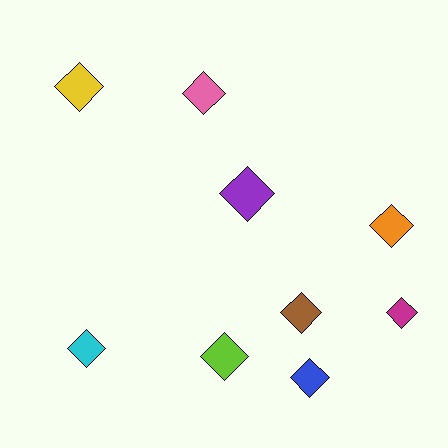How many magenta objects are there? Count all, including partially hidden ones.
There is 1 magenta object.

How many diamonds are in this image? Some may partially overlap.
There are 9 diamonds.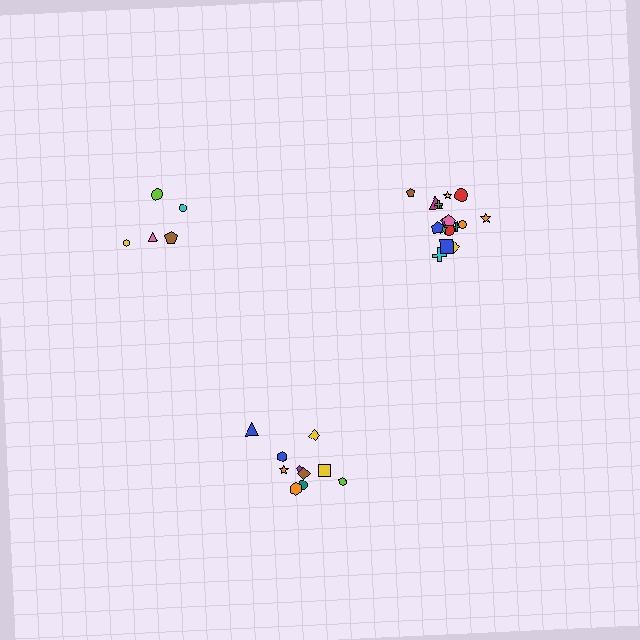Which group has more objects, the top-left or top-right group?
The top-right group.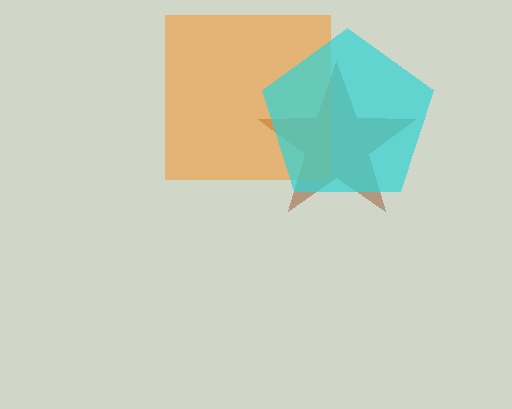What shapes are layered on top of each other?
The layered shapes are: a brown star, an orange square, a cyan pentagon.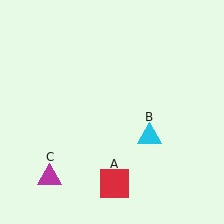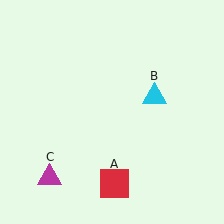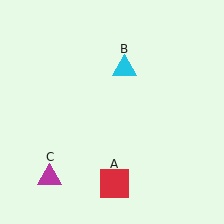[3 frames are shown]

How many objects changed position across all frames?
1 object changed position: cyan triangle (object B).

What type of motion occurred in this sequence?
The cyan triangle (object B) rotated counterclockwise around the center of the scene.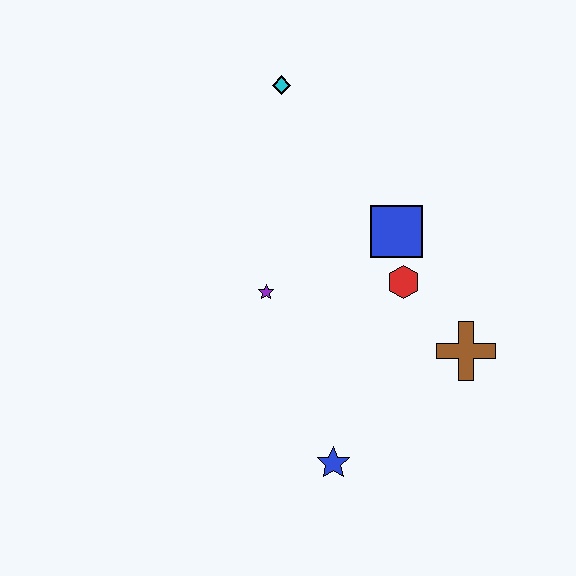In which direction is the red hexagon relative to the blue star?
The red hexagon is above the blue star.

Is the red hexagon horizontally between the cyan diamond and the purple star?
No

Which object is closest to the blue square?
The red hexagon is closest to the blue square.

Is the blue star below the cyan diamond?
Yes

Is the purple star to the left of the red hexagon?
Yes